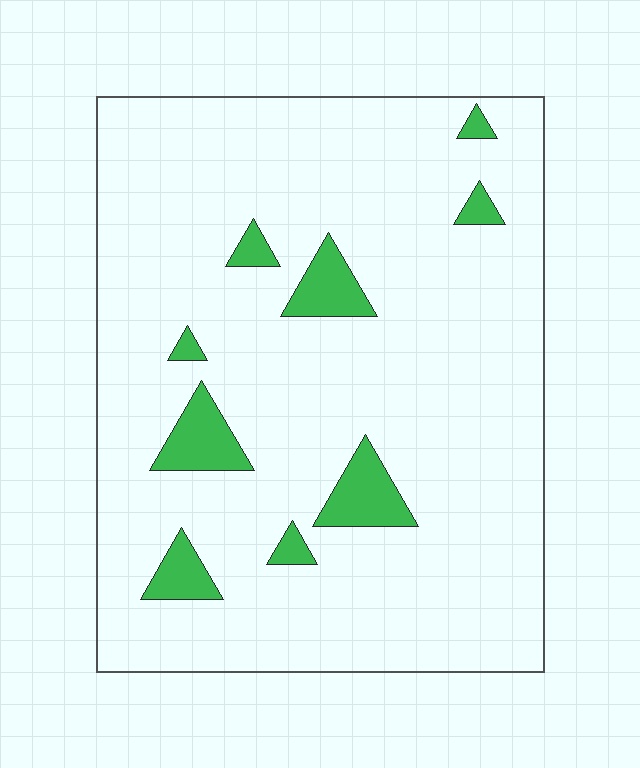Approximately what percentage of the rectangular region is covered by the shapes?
Approximately 10%.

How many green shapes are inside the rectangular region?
9.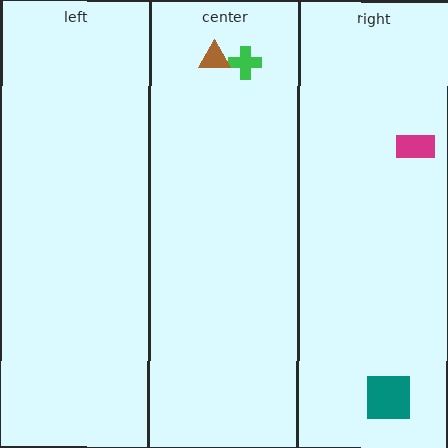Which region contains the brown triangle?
The center region.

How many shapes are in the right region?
2.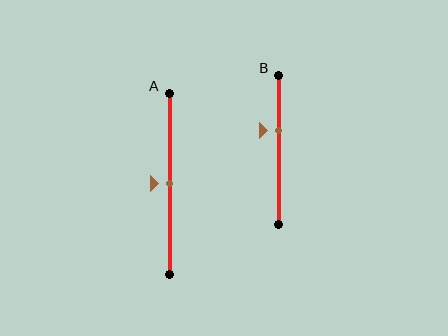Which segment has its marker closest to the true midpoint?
Segment A has its marker closest to the true midpoint.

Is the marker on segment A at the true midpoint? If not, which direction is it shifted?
Yes, the marker on segment A is at the true midpoint.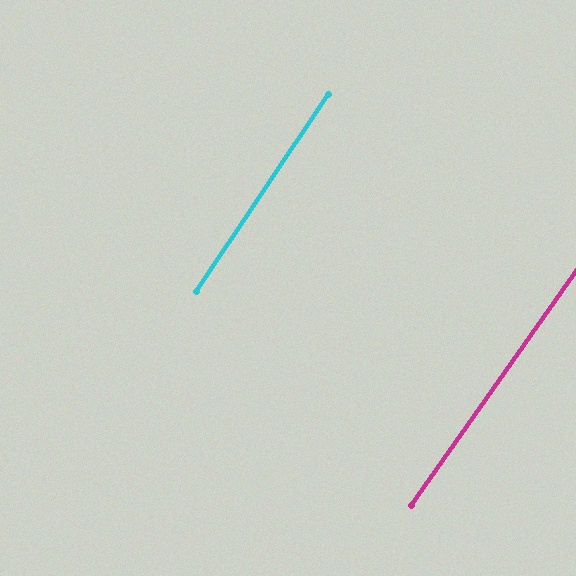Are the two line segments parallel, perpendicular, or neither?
Parallel — their directions differ by only 1.5°.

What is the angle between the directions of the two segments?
Approximately 2 degrees.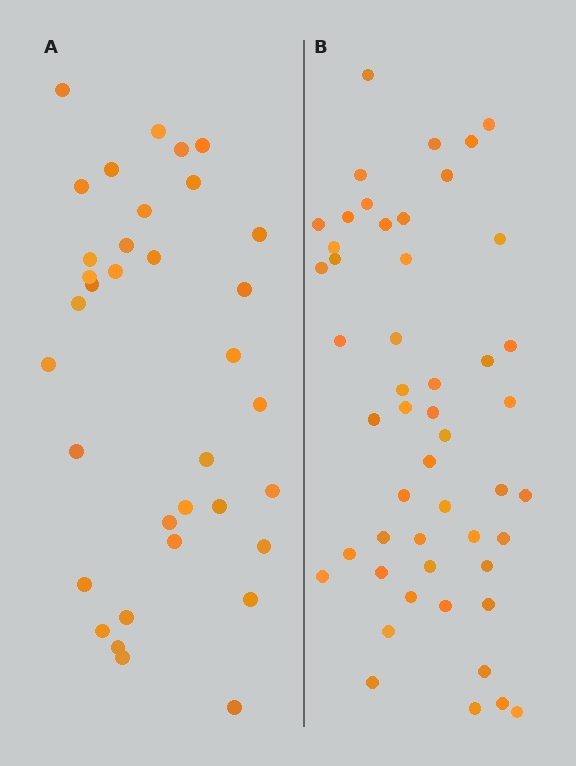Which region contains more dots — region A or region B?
Region B (the right region) has more dots.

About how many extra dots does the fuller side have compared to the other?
Region B has approximately 15 more dots than region A.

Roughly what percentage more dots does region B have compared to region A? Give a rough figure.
About 45% more.